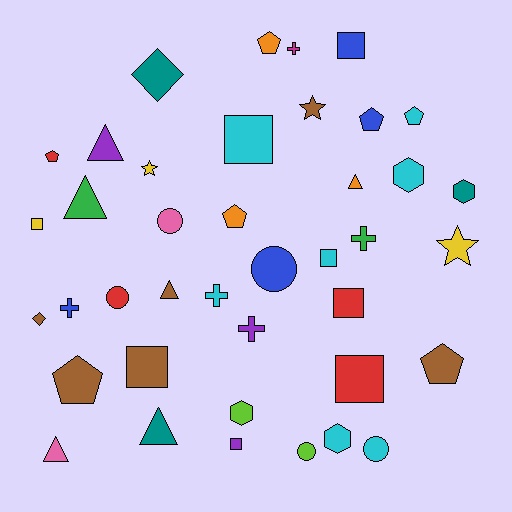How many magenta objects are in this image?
There is 1 magenta object.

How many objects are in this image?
There are 40 objects.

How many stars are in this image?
There are 3 stars.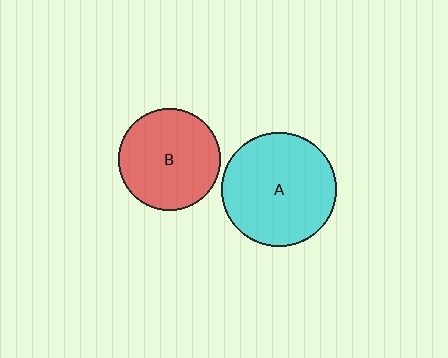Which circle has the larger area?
Circle A (cyan).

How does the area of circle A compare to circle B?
Approximately 1.3 times.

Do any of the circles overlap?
No, none of the circles overlap.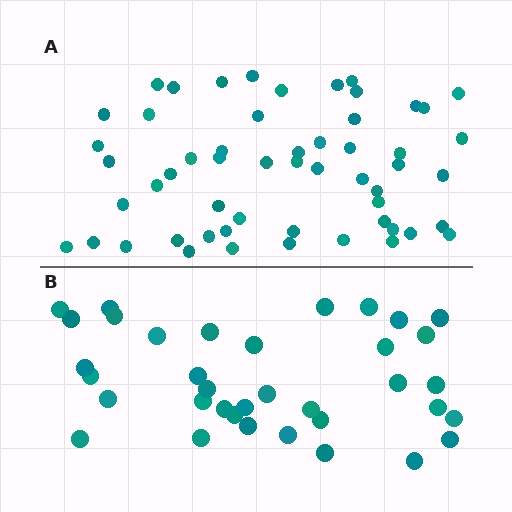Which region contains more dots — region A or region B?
Region A (the top region) has more dots.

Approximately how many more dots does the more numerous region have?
Region A has approximately 20 more dots than region B.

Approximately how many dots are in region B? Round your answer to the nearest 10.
About 40 dots. (The exact count is 36, which rounds to 40.)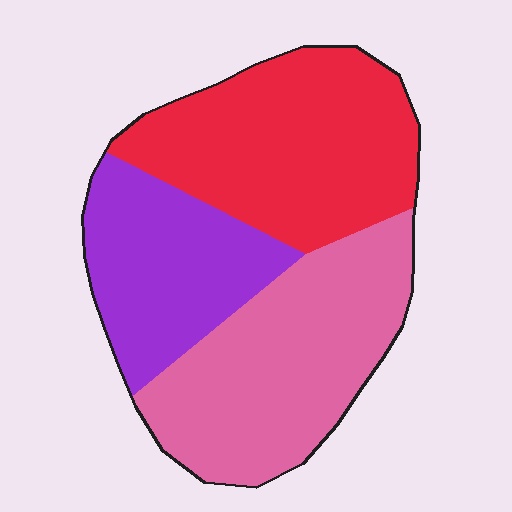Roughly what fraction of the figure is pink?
Pink takes up about three eighths (3/8) of the figure.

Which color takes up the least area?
Purple, at roughly 25%.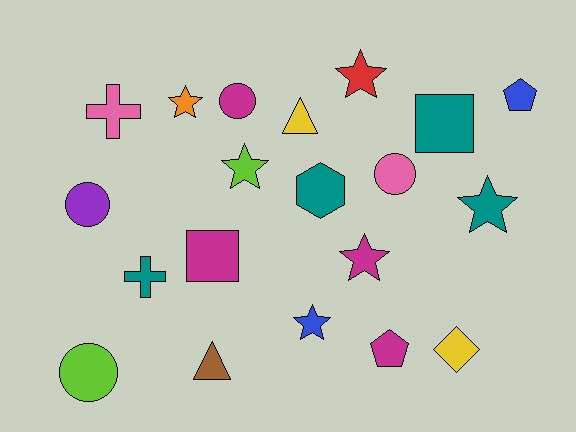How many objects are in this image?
There are 20 objects.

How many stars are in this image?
There are 6 stars.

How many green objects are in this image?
There are no green objects.